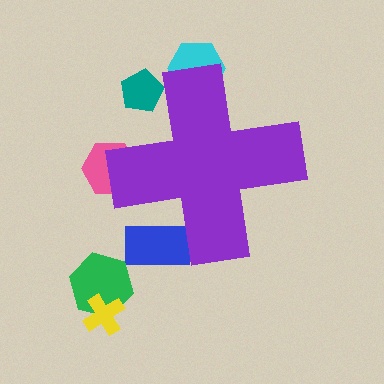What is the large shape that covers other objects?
A purple cross.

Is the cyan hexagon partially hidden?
Yes, the cyan hexagon is partially hidden behind the purple cross.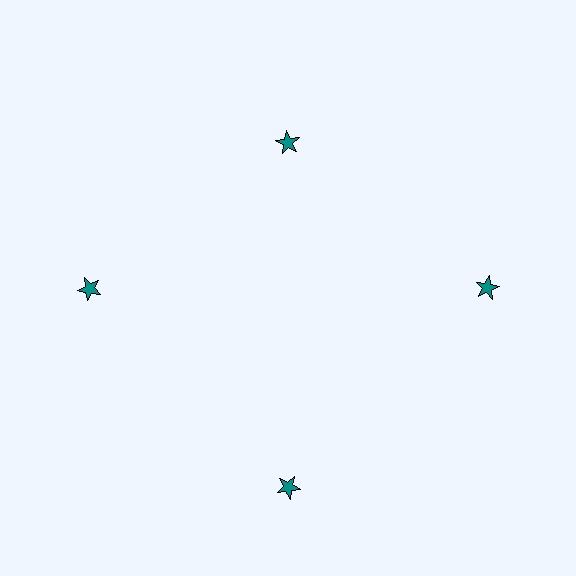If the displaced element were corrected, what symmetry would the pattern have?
It would have 4-fold rotational symmetry — the pattern would map onto itself every 90 degrees.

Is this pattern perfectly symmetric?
No. The 4 teal stars are arranged in a ring, but one element near the 12 o'clock position is pulled inward toward the center, breaking the 4-fold rotational symmetry.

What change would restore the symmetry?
The symmetry would be restored by moving it outward, back onto the ring so that all 4 stars sit at equal angles and equal distance from the center.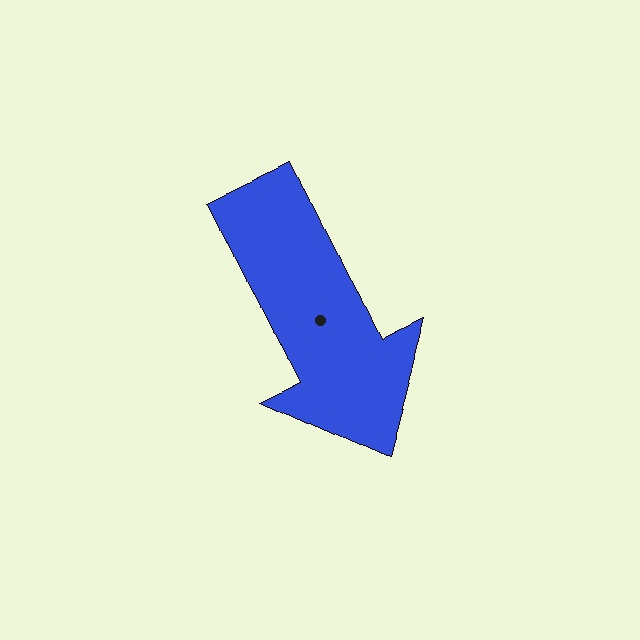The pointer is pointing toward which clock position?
Roughly 5 o'clock.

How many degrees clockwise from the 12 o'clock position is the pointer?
Approximately 155 degrees.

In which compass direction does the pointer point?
Southeast.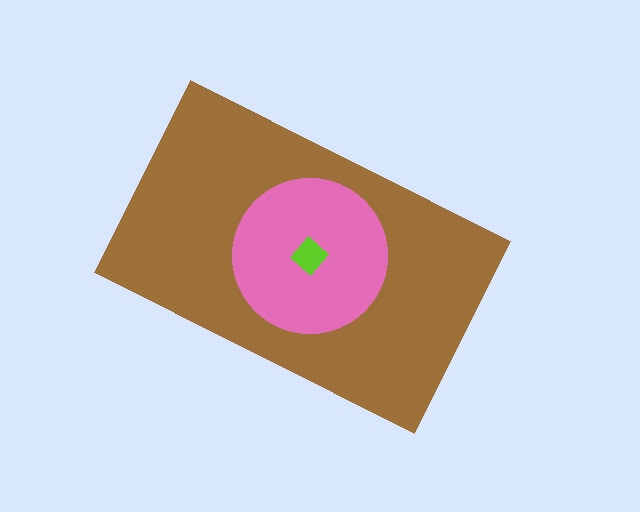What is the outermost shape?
The brown rectangle.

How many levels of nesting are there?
3.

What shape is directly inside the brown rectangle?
The pink circle.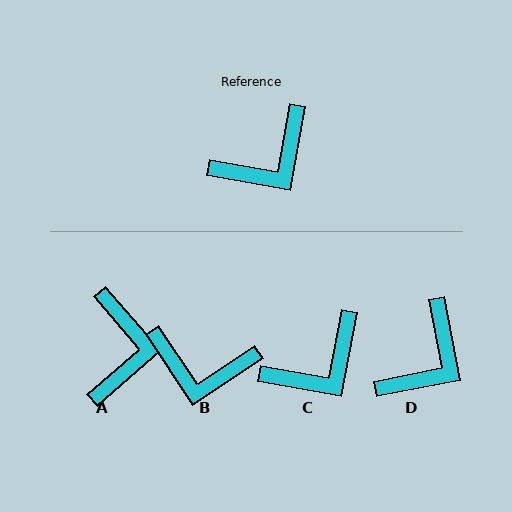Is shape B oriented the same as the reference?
No, it is off by about 46 degrees.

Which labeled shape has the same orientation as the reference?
C.